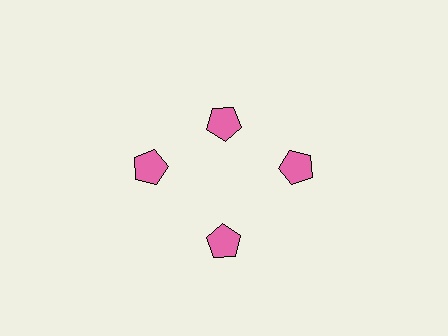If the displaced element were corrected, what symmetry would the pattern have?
It would have 4-fold rotational symmetry — the pattern would map onto itself every 90 degrees.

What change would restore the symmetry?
The symmetry would be restored by moving it outward, back onto the ring so that all 4 pentagons sit at equal angles and equal distance from the center.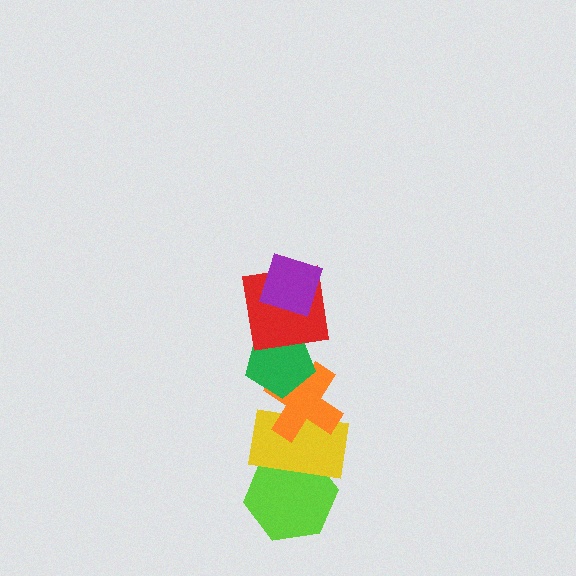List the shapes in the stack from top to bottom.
From top to bottom: the purple diamond, the red square, the green pentagon, the orange cross, the yellow rectangle, the lime hexagon.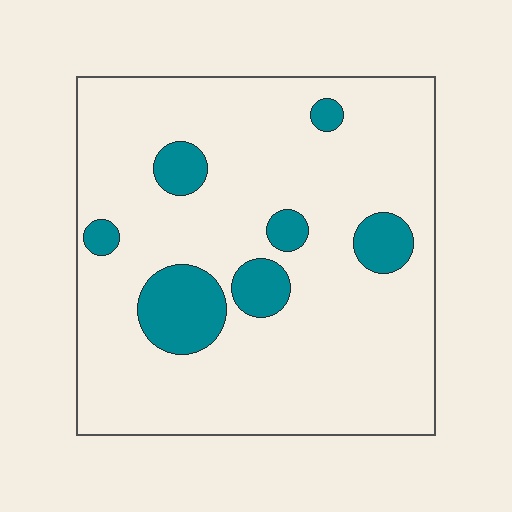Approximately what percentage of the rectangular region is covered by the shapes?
Approximately 15%.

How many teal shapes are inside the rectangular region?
7.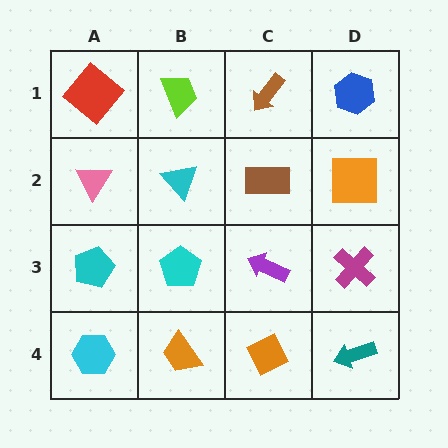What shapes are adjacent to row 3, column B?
A cyan triangle (row 2, column B), an orange trapezoid (row 4, column B), a cyan pentagon (row 3, column A), a purple arrow (row 3, column C).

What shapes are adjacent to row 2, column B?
A lime trapezoid (row 1, column B), a cyan pentagon (row 3, column B), a pink triangle (row 2, column A), a brown rectangle (row 2, column C).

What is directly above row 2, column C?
A brown arrow.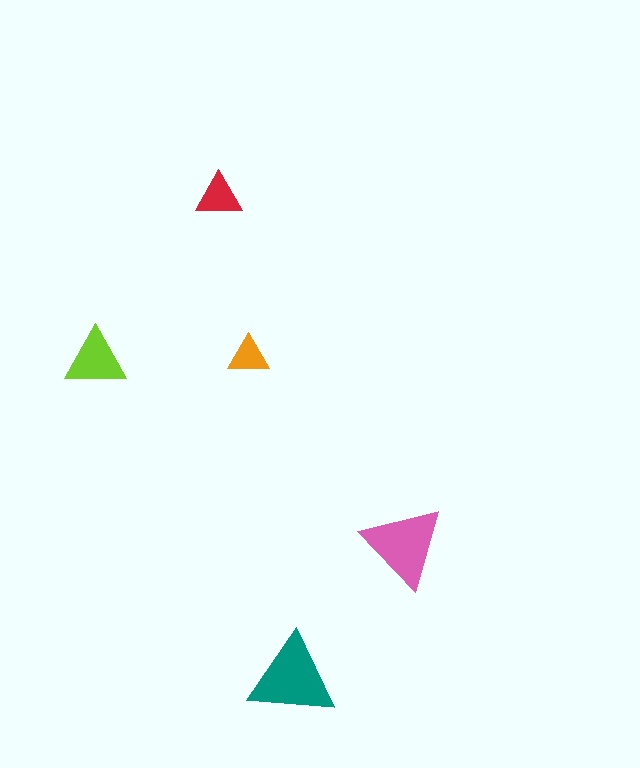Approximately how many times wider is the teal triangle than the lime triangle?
About 1.5 times wider.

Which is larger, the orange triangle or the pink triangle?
The pink one.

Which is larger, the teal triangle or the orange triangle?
The teal one.